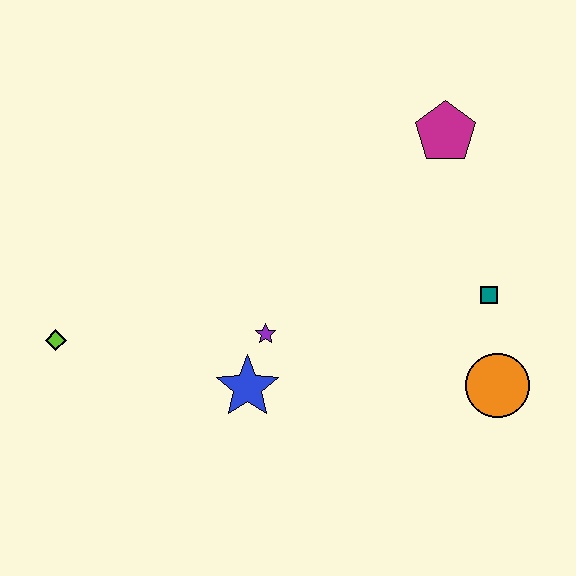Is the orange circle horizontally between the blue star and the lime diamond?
No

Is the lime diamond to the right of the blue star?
No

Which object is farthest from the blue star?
The magenta pentagon is farthest from the blue star.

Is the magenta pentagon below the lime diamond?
No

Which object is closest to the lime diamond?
The blue star is closest to the lime diamond.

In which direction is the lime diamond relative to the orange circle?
The lime diamond is to the left of the orange circle.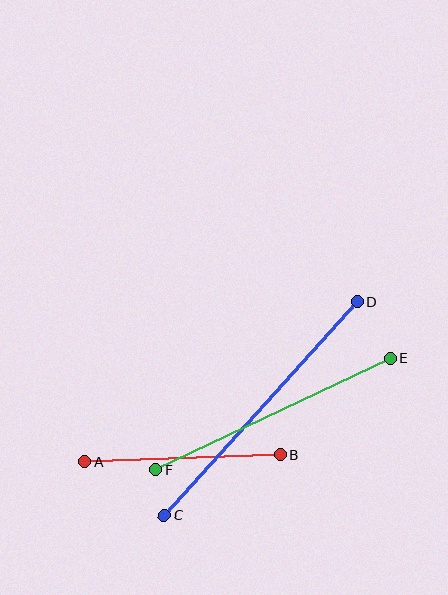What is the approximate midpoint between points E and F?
The midpoint is at approximately (273, 414) pixels.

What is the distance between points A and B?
The distance is approximately 196 pixels.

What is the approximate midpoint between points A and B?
The midpoint is at approximately (182, 458) pixels.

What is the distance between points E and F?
The distance is approximately 259 pixels.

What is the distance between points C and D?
The distance is approximately 287 pixels.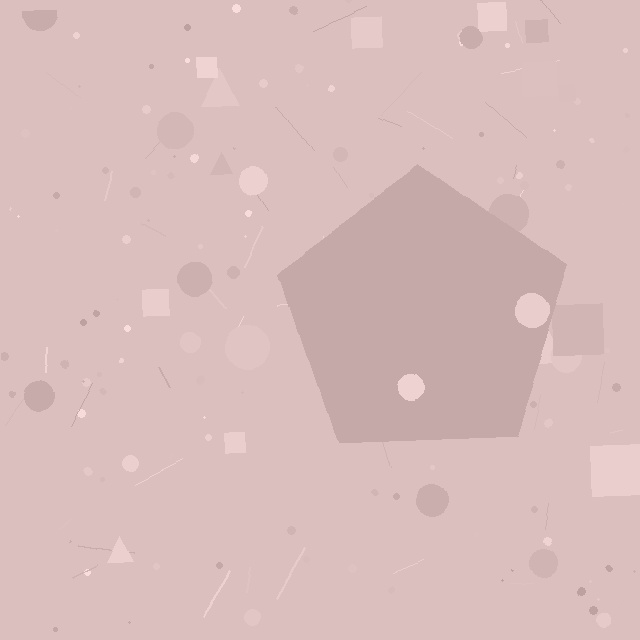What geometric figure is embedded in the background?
A pentagon is embedded in the background.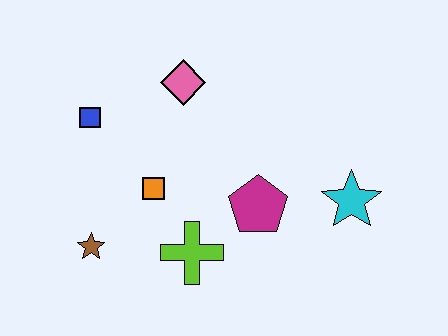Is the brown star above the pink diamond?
No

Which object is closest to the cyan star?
The magenta pentagon is closest to the cyan star.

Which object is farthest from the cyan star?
The blue square is farthest from the cyan star.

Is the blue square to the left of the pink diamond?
Yes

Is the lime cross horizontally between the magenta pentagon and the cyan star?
No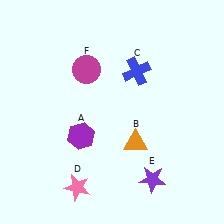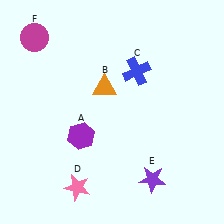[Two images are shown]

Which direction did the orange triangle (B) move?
The orange triangle (B) moved up.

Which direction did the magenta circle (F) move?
The magenta circle (F) moved left.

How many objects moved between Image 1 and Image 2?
2 objects moved between the two images.